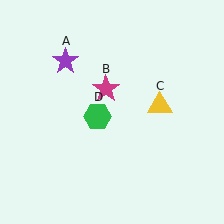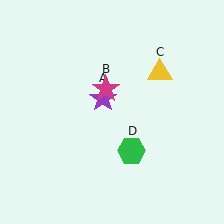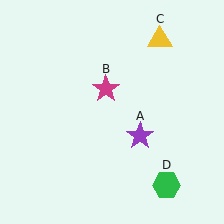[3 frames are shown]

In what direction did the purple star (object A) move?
The purple star (object A) moved down and to the right.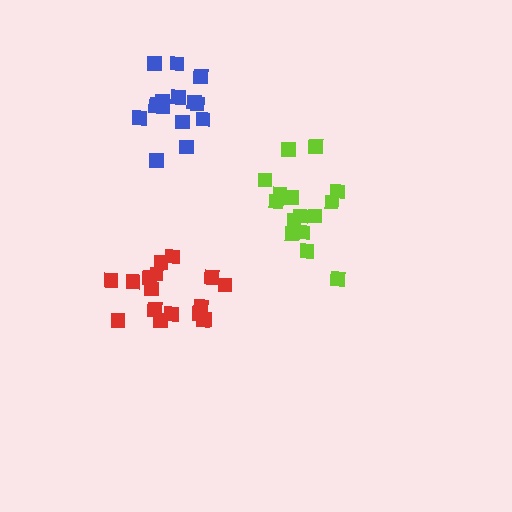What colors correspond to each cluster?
The clusters are colored: red, lime, blue.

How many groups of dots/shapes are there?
There are 3 groups.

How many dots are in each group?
Group 1: 17 dots, Group 2: 15 dots, Group 3: 15 dots (47 total).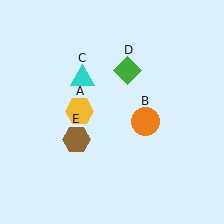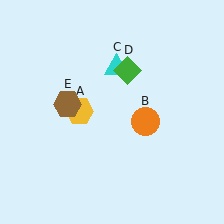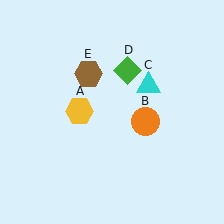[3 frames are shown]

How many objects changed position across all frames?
2 objects changed position: cyan triangle (object C), brown hexagon (object E).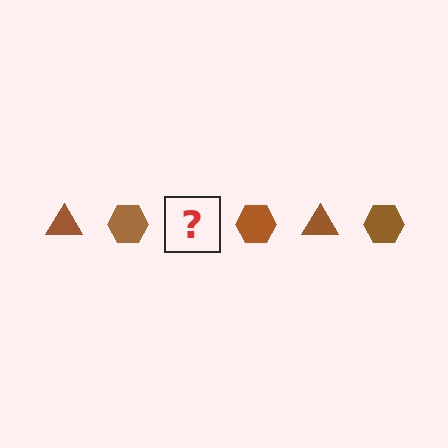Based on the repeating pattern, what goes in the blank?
The blank should be a brown triangle.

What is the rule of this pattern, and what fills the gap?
The rule is that the pattern cycles through triangle, hexagon shapes in brown. The gap should be filled with a brown triangle.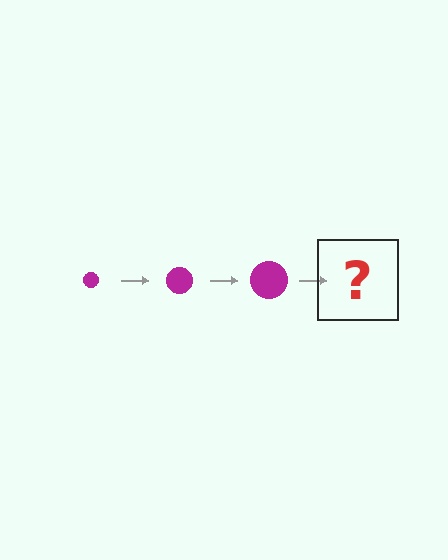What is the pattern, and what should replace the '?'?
The pattern is that the circle gets progressively larger each step. The '?' should be a magenta circle, larger than the previous one.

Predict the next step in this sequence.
The next step is a magenta circle, larger than the previous one.